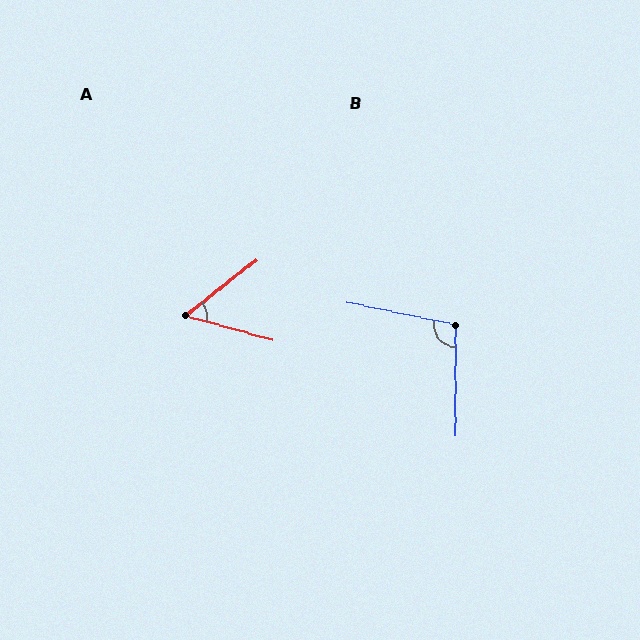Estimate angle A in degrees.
Approximately 53 degrees.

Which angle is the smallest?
A, at approximately 53 degrees.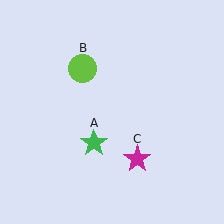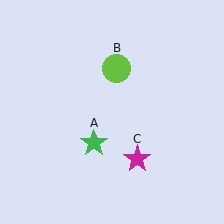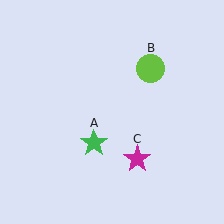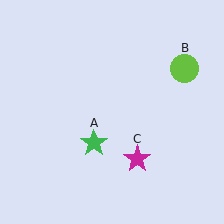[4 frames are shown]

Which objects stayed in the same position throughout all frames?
Green star (object A) and magenta star (object C) remained stationary.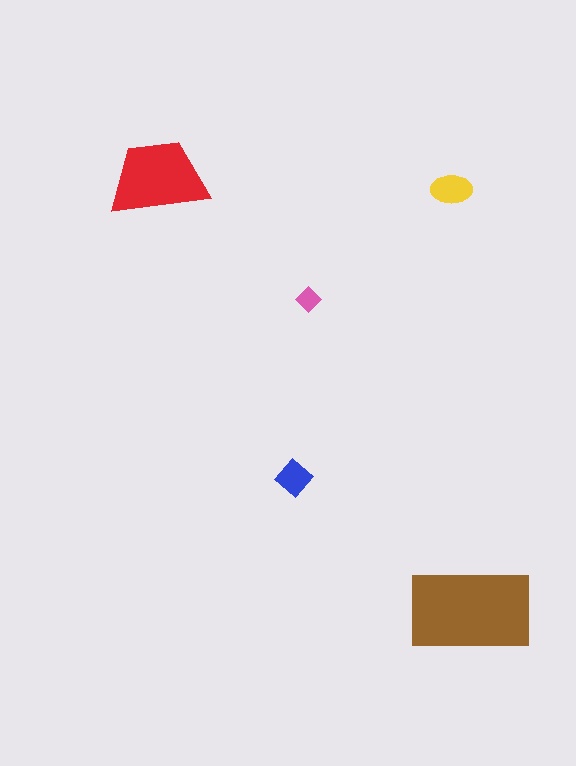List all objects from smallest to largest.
The pink diamond, the blue diamond, the yellow ellipse, the red trapezoid, the brown rectangle.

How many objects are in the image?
There are 5 objects in the image.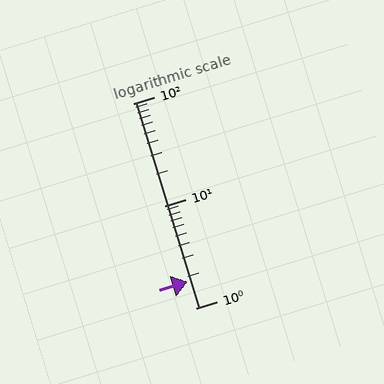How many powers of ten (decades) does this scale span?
The scale spans 2 decades, from 1 to 100.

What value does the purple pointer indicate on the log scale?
The pointer indicates approximately 1.8.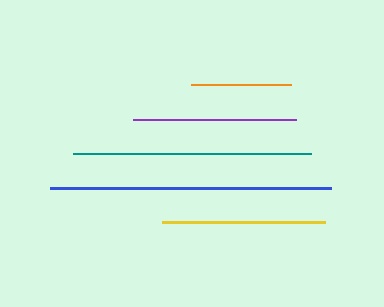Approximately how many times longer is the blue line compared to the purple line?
The blue line is approximately 1.7 times the length of the purple line.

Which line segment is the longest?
The blue line is the longest at approximately 281 pixels.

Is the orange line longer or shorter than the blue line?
The blue line is longer than the orange line.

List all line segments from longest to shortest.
From longest to shortest: blue, teal, purple, yellow, orange.